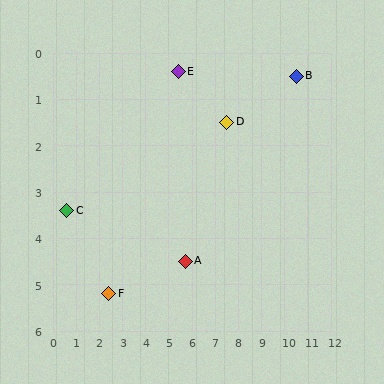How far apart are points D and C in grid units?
Points D and C are about 7.2 grid units apart.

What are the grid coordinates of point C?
Point C is at approximately (0.6, 3.4).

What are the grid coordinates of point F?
Point F is at approximately (2.4, 5.2).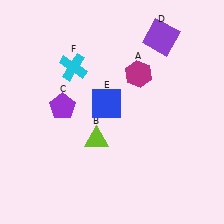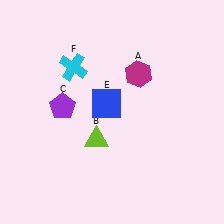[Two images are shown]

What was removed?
The purple square (D) was removed in Image 2.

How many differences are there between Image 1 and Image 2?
There is 1 difference between the two images.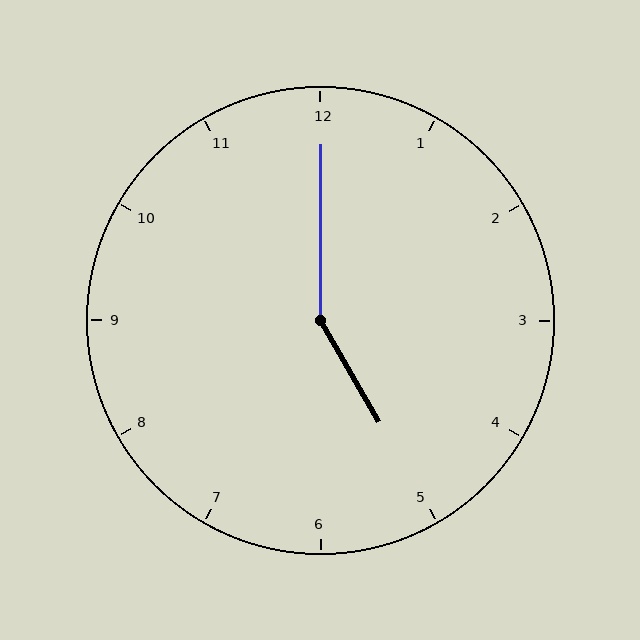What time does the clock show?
5:00.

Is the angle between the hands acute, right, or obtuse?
It is obtuse.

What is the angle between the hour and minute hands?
Approximately 150 degrees.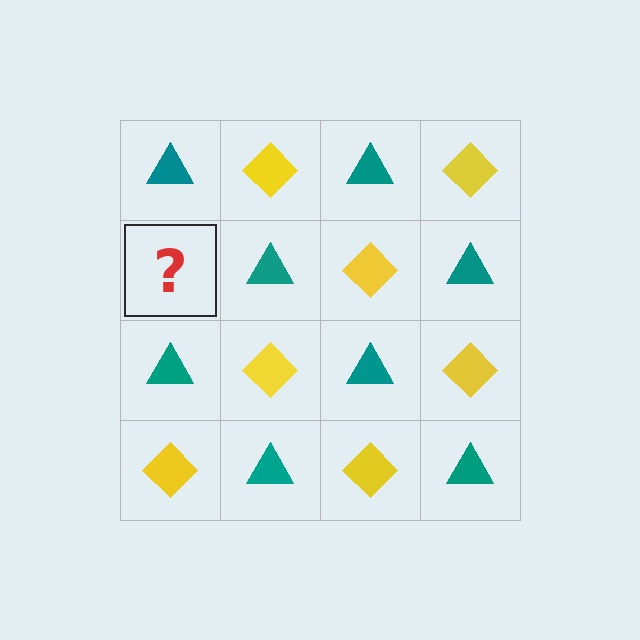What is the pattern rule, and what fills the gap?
The rule is that it alternates teal triangle and yellow diamond in a checkerboard pattern. The gap should be filled with a yellow diamond.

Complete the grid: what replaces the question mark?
The question mark should be replaced with a yellow diamond.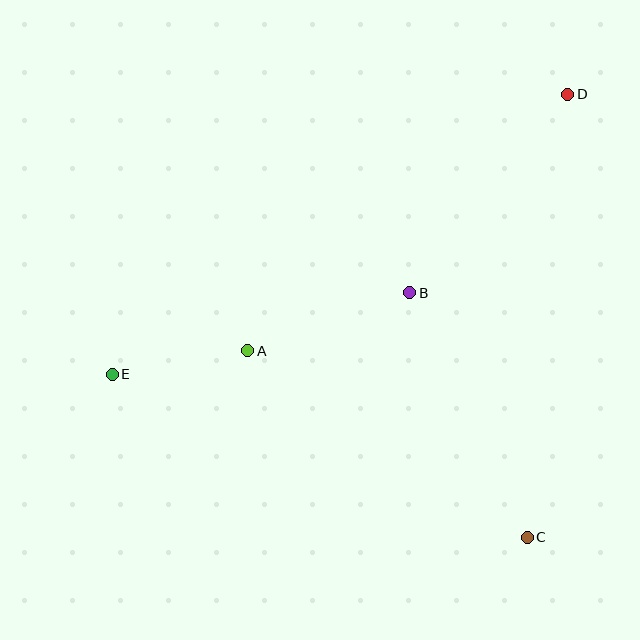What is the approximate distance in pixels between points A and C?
The distance between A and C is approximately 336 pixels.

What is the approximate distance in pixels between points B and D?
The distance between B and D is approximately 254 pixels.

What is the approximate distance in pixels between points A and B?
The distance between A and B is approximately 172 pixels.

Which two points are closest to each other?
Points A and E are closest to each other.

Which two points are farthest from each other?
Points D and E are farthest from each other.